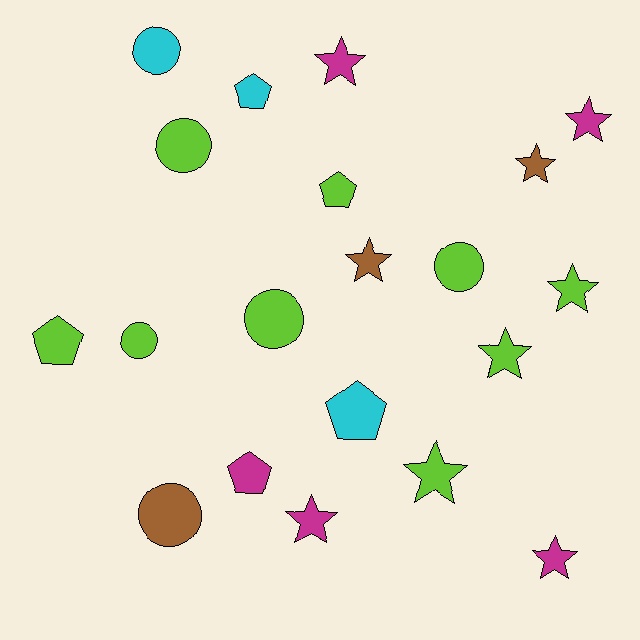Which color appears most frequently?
Lime, with 9 objects.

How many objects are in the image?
There are 20 objects.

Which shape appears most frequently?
Star, with 9 objects.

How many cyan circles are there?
There is 1 cyan circle.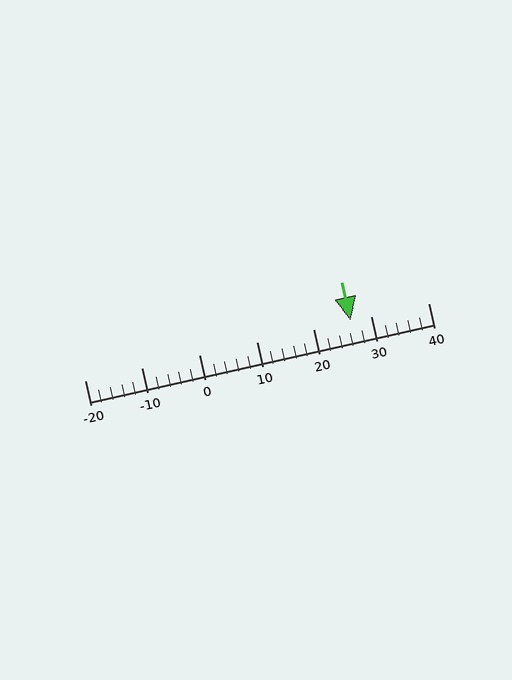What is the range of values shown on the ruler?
The ruler shows values from -20 to 40.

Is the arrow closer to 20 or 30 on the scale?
The arrow is closer to 30.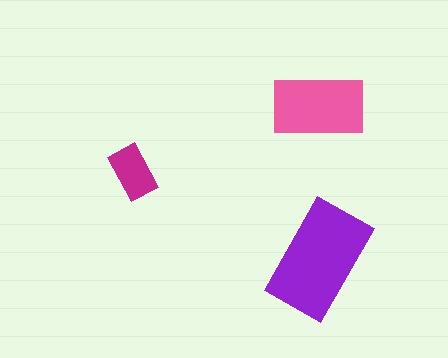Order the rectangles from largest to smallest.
the purple one, the pink one, the magenta one.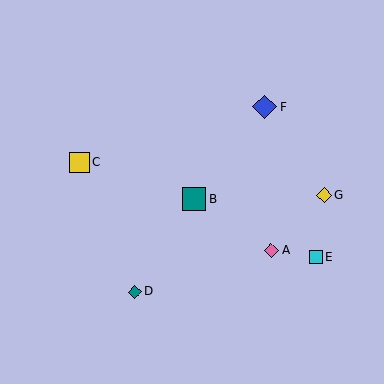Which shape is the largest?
The blue diamond (labeled F) is the largest.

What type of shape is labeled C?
Shape C is a yellow square.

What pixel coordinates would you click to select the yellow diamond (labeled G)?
Click at (324, 195) to select the yellow diamond G.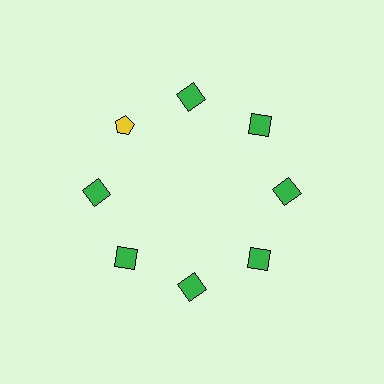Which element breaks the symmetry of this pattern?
The yellow pentagon at roughly the 10 o'clock position breaks the symmetry. All other shapes are green squares.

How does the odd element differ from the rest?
It differs in both color (yellow instead of green) and shape (pentagon instead of square).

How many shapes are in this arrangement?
There are 8 shapes arranged in a ring pattern.